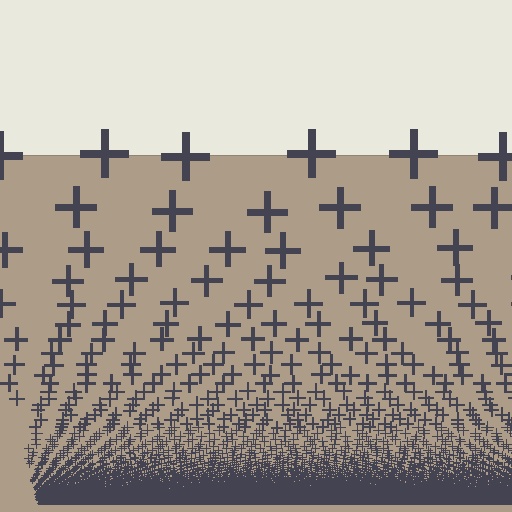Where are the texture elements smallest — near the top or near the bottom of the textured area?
Near the bottom.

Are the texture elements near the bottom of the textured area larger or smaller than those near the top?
Smaller. The gradient is inverted — elements near the bottom are smaller and denser.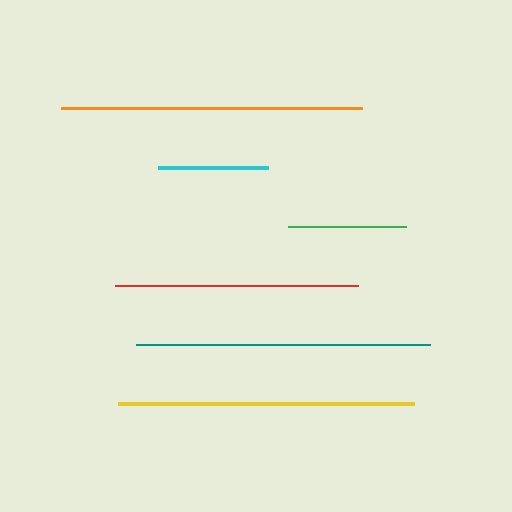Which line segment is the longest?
The orange line is the longest at approximately 301 pixels.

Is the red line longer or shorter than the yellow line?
The yellow line is longer than the red line.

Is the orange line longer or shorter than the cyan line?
The orange line is longer than the cyan line.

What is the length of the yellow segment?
The yellow segment is approximately 297 pixels long.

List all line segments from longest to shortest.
From longest to shortest: orange, yellow, teal, red, green, cyan.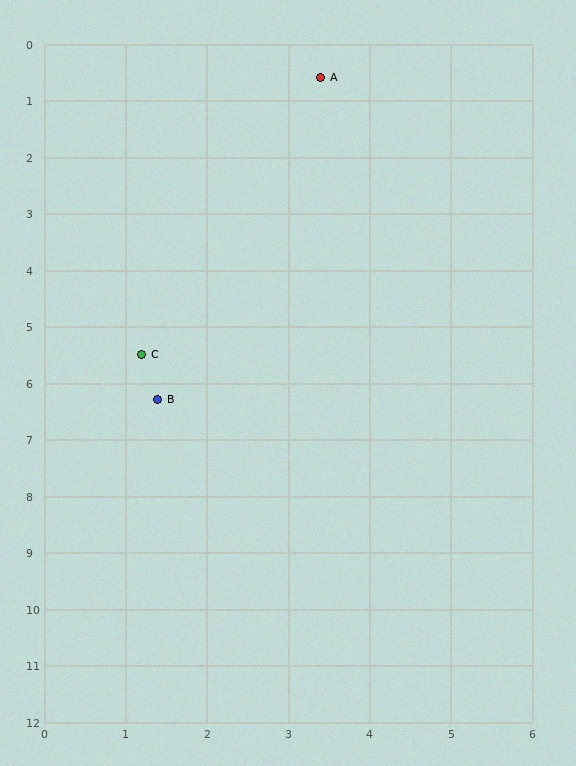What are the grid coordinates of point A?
Point A is at approximately (3.4, 0.6).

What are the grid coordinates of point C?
Point C is at approximately (1.2, 5.5).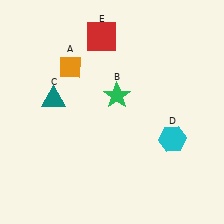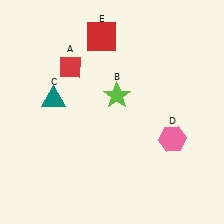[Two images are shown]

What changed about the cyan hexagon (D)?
In Image 1, D is cyan. In Image 2, it changed to pink.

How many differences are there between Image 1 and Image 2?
There are 3 differences between the two images.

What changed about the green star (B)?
In Image 1, B is green. In Image 2, it changed to lime.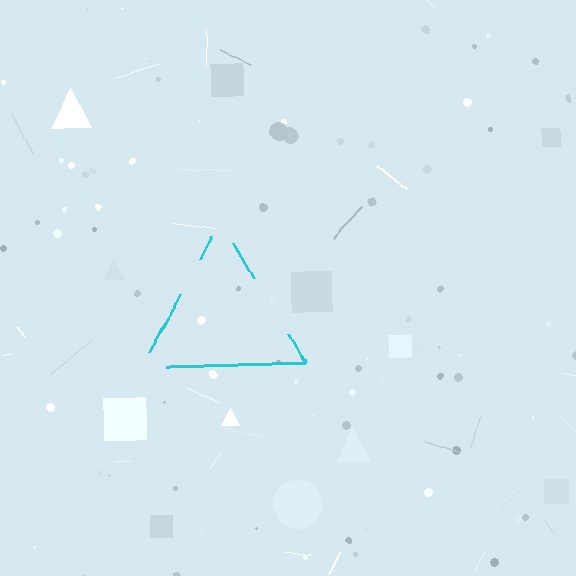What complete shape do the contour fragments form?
The contour fragments form a triangle.